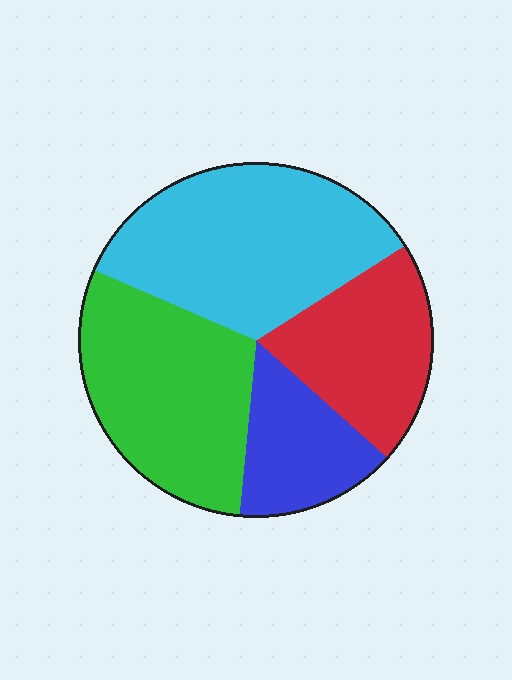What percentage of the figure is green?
Green covers 30% of the figure.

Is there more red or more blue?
Red.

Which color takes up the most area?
Cyan, at roughly 35%.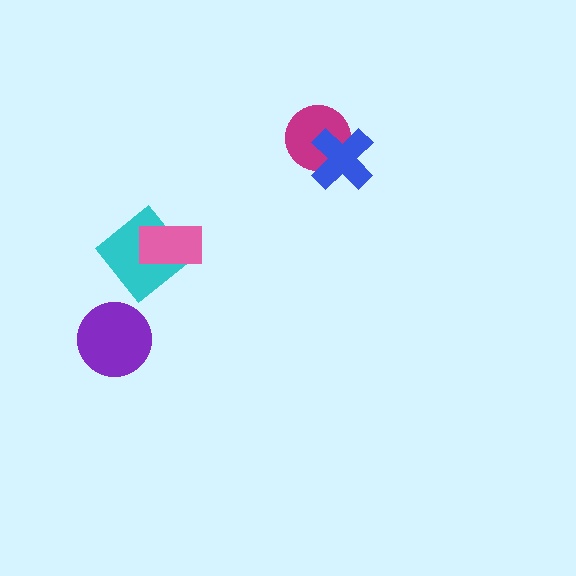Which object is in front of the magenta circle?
The blue cross is in front of the magenta circle.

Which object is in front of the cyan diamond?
The pink rectangle is in front of the cyan diamond.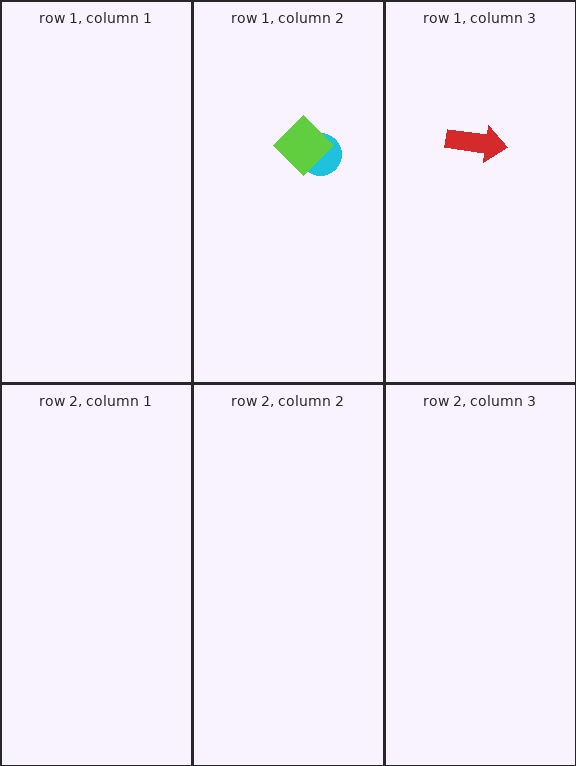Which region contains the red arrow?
The row 1, column 3 region.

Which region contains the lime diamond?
The row 1, column 2 region.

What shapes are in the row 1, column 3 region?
The red arrow.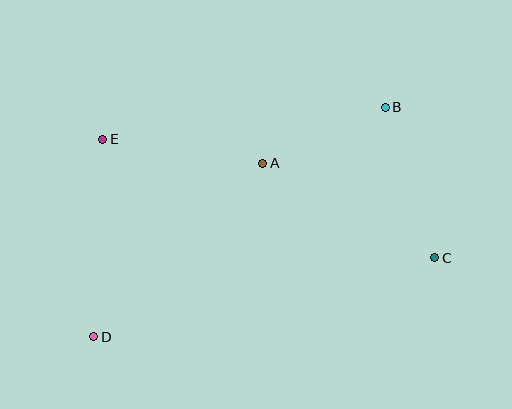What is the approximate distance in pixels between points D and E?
The distance between D and E is approximately 198 pixels.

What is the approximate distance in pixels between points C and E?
The distance between C and E is approximately 353 pixels.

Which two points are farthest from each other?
Points B and D are farthest from each other.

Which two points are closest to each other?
Points A and B are closest to each other.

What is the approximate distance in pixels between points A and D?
The distance between A and D is approximately 242 pixels.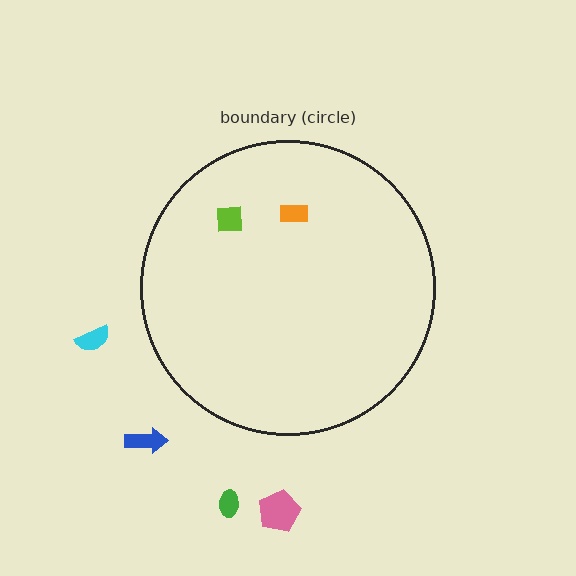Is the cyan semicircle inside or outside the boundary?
Outside.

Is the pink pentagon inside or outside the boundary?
Outside.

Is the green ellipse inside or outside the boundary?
Outside.